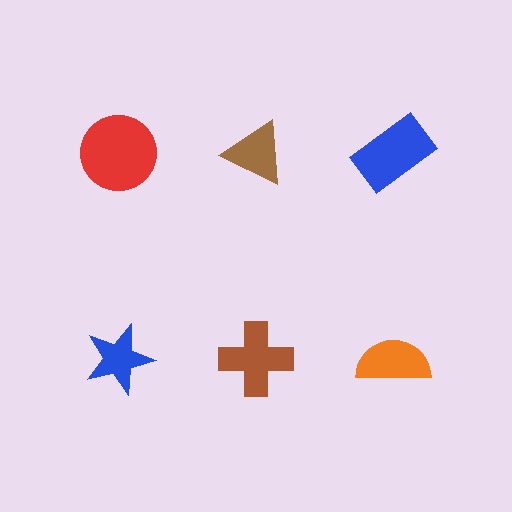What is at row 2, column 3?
An orange semicircle.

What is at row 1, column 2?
A brown triangle.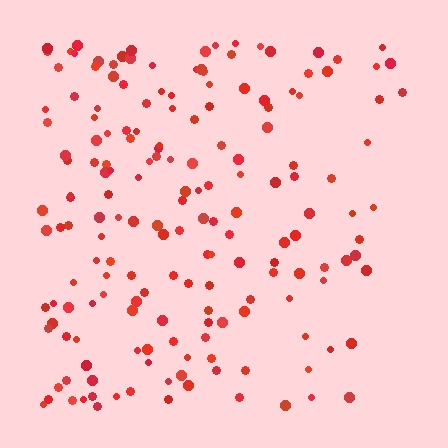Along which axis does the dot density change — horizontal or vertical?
Horizontal.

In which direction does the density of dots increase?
From right to left, with the left side densest.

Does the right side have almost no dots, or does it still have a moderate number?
Still a moderate number, just noticeably fewer than the left.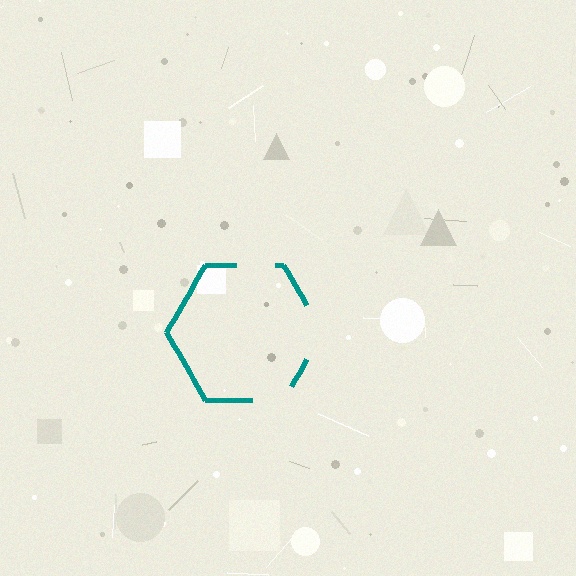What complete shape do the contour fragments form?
The contour fragments form a hexagon.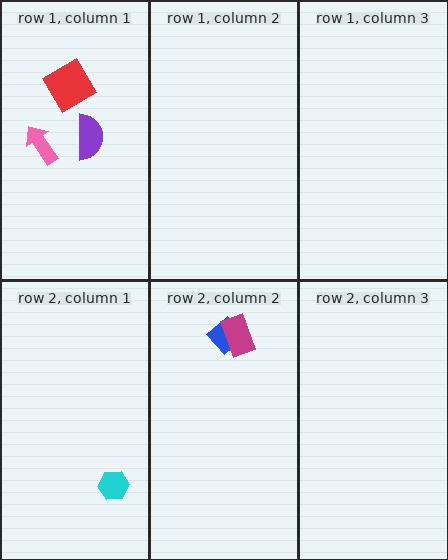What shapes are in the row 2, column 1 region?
The cyan hexagon.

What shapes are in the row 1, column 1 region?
The purple semicircle, the red diamond, the pink arrow.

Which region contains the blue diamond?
The row 2, column 2 region.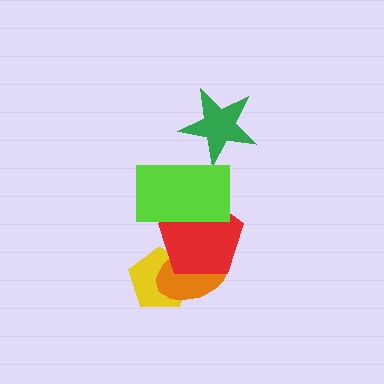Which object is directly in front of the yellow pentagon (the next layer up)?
The orange ellipse is directly in front of the yellow pentagon.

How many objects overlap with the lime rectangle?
2 objects overlap with the lime rectangle.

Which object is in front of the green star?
The lime rectangle is in front of the green star.